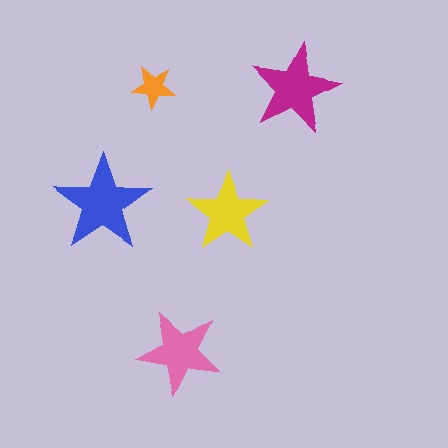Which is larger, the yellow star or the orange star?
The yellow one.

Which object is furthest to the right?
The magenta star is rightmost.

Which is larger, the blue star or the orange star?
The blue one.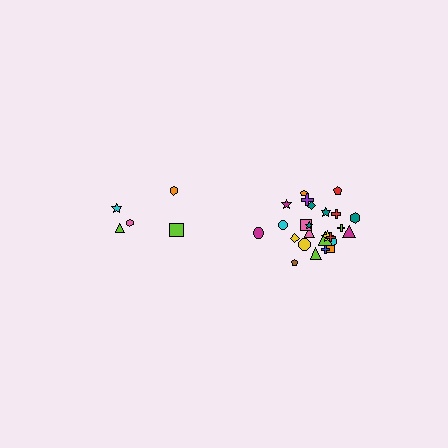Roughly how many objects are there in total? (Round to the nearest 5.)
Roughly 30 objects in total.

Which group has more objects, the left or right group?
The right group.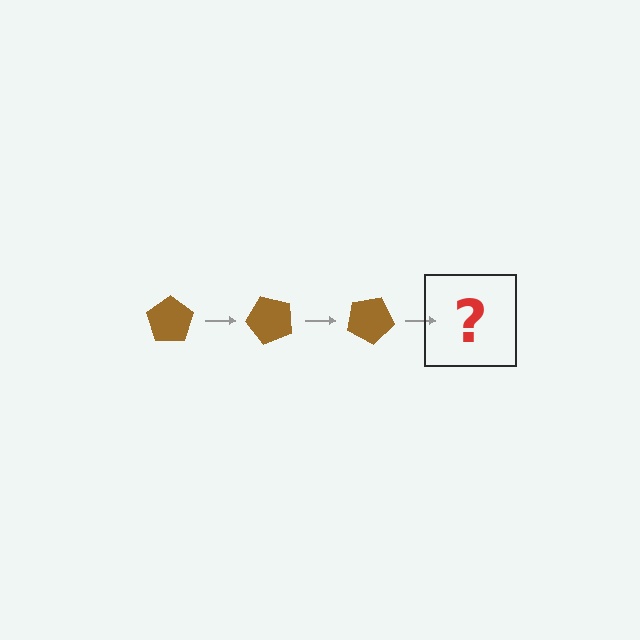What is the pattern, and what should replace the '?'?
The pattern is that the pentagon rotates 50 degrees each step. The '?' should be a brown pentagon rotated 150 degrees.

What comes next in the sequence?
The next element should be a brown pentagon rotated 150 degrees.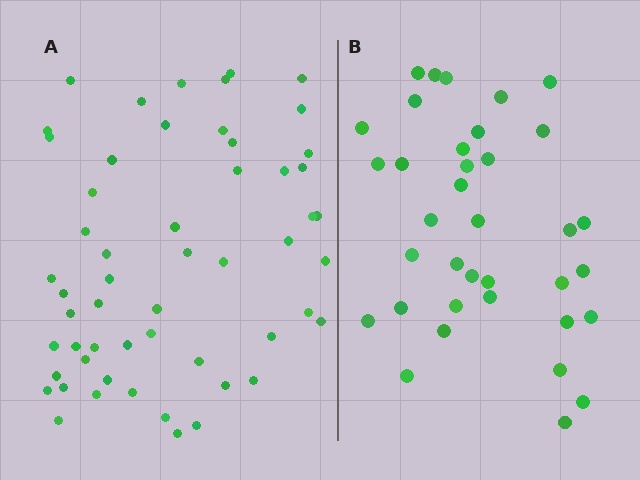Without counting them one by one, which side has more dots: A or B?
Region A (the left region) has more dots.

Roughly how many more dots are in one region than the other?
Region A has approximately 20 more dots than region B.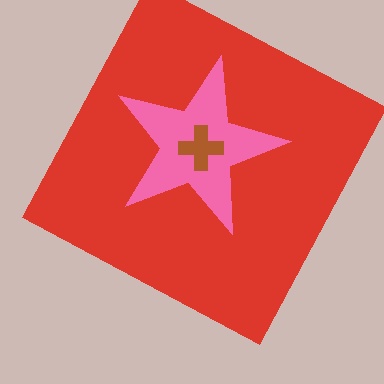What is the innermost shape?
The brown cross.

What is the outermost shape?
The red square.